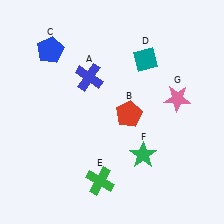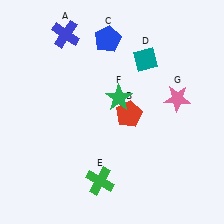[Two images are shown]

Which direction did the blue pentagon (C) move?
The blue pentagon (C) moved right.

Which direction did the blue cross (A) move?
The blue cross (A) moved up.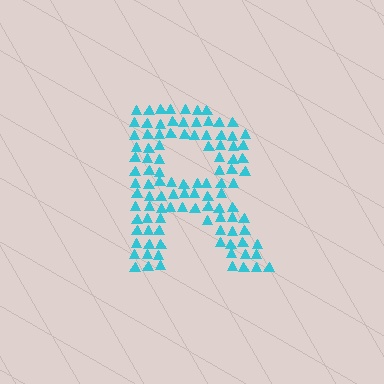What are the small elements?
The small elements are triangles.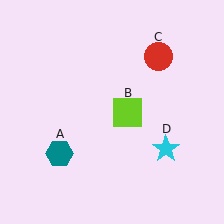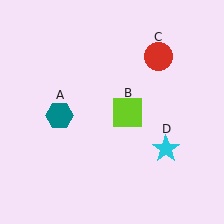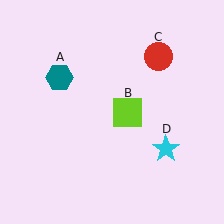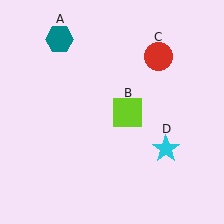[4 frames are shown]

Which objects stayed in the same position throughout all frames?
Lime square (object B) and red circle (object C) and cyan star (object D) remained stationary.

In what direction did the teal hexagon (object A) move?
The teal hexagon (object A) moved up.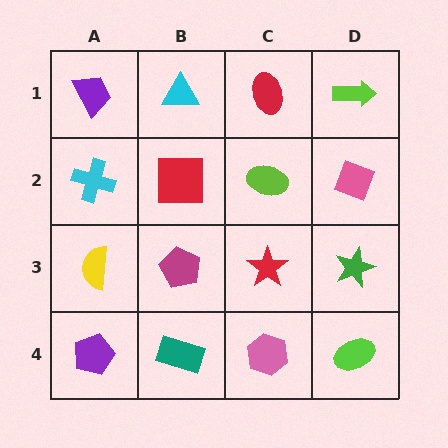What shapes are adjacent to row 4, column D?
A green star (row 3, column D), a pink hexagon (row 4, column C).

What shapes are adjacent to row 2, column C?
A red ellipse (row 1, column C), a red star (row 3, column C), a red square (row 2, column B), a pink diamond (row 2, column D).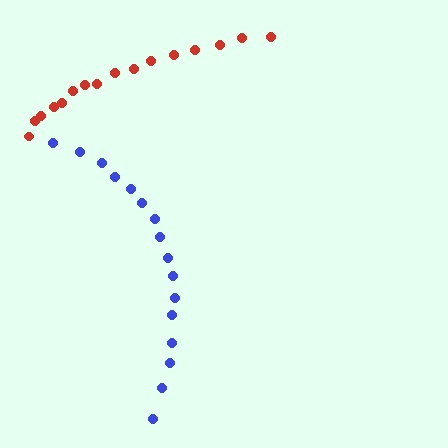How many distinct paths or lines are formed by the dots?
There are 2 distinct paths.